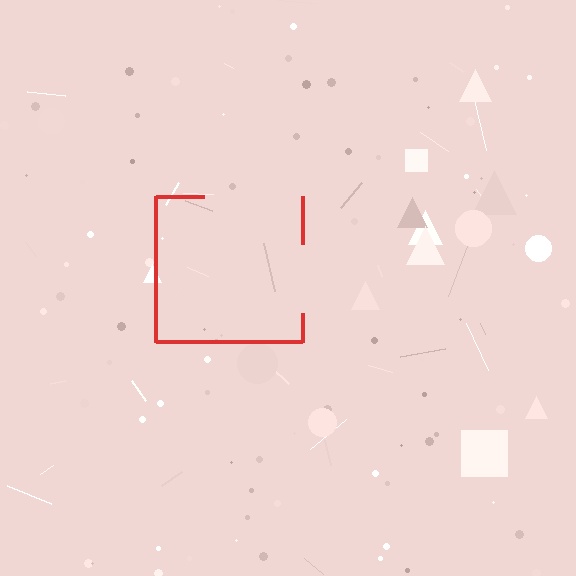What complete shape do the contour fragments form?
The contour fragments form a square.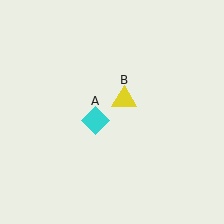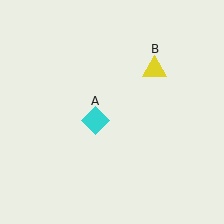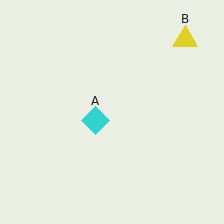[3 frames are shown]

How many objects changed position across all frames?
1 object changed position: yellow triangle (object B).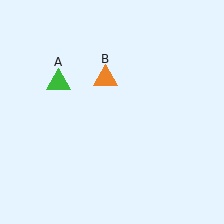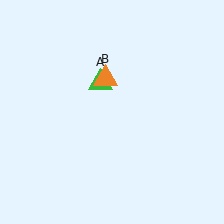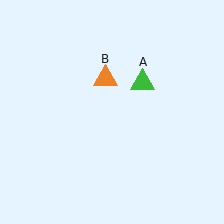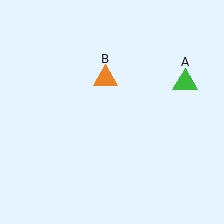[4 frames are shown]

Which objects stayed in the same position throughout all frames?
Orange triangle (object B) remained stationary.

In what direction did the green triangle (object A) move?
The green triangle (object A) moved right.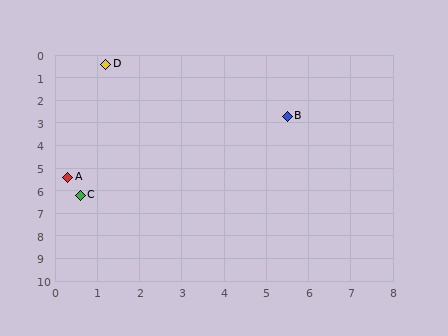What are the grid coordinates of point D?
Point D is at approximately (1.2, 0.4).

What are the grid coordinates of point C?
Point C is at approximately (0.6, 6.2).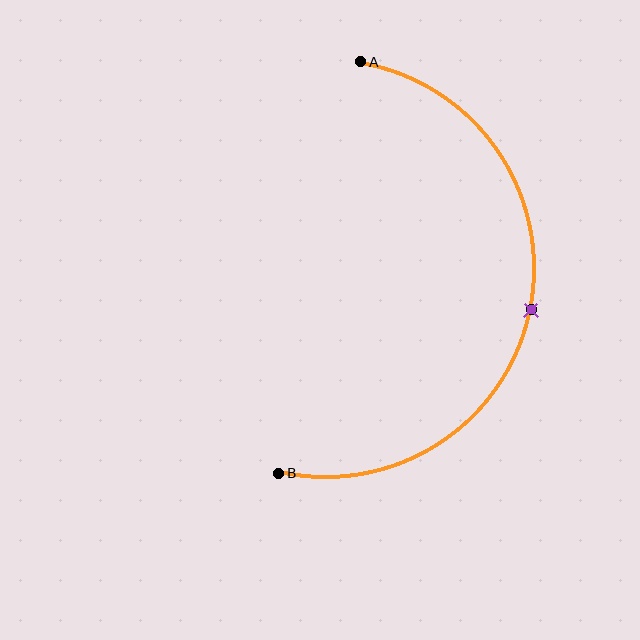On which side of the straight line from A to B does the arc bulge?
The arc bulges to the right of the straight line connecting A and B.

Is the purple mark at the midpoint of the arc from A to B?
Yes. The purple mark lies on the arc at equal arc-length from both A and B — it is the arc midpoint.